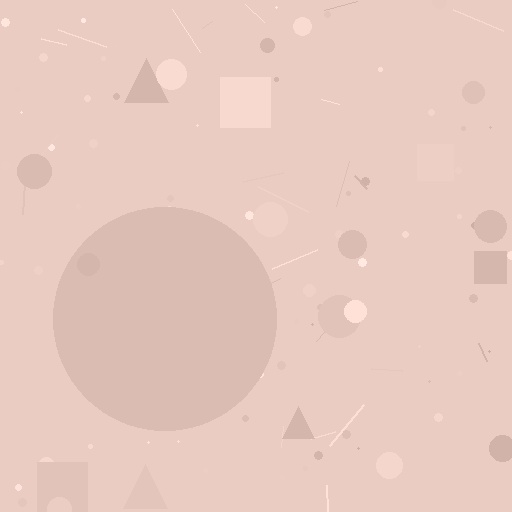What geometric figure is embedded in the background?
A circle is embedded in the background.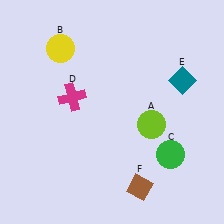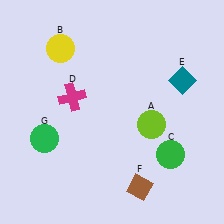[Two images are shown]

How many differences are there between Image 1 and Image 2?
There is 1 difference between the two images.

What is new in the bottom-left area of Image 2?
A green circle (G) was added in the bottom-left area of Image 2.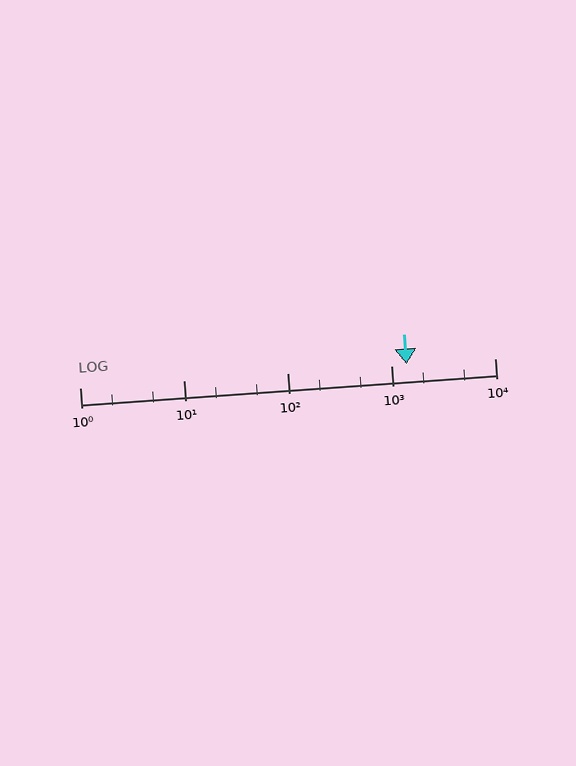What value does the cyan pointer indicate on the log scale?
The pointer indicates approximately 1400.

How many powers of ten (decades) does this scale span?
The scale spans 4 decades, from 1 to 10000.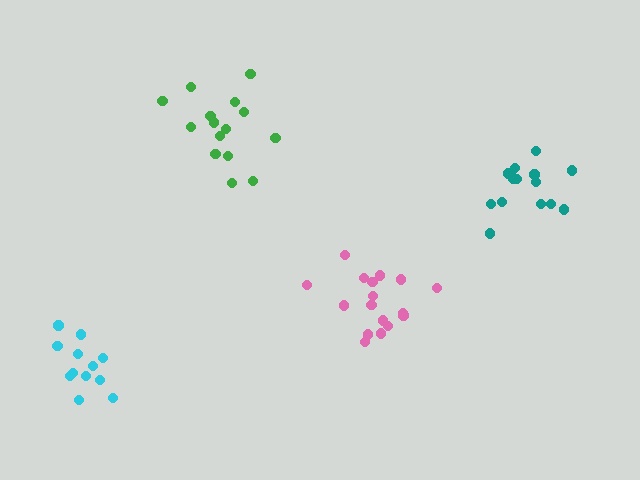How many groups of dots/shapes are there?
There are 4 groups.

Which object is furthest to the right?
The teal cluster is rightmost.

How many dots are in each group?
Group 1: 14 dots, Group 2: 15 dots, Group 3: 12 dots, Group 4: 17 dots (58 total).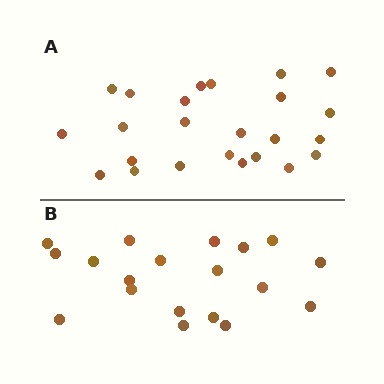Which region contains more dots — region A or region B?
Region A (the top region) has more dots.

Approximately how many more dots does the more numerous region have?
Region A has about 5 more dots than region B.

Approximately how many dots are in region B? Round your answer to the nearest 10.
About 20 dots. (The exact count is 19, which rounds to 20.)